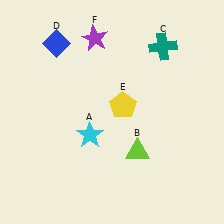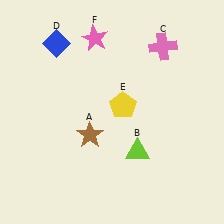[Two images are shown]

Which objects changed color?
A changed from cyan to brown. C changed from teal to pink. F changed from purple to pink.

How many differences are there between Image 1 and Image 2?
There are 3 differences between the two images.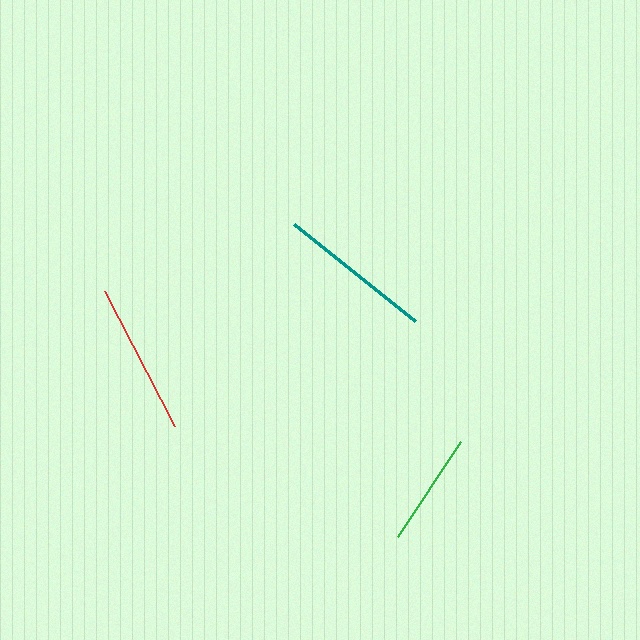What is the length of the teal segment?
The teal segment is approximately 155 pixels long.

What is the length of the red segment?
The red segment is approximately 151 pixels long.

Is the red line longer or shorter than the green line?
The red line is longer than the green line.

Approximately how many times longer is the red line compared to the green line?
The red line is approximately 1.3 times the length of the green line.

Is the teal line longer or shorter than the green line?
The teal line is longer than the green line.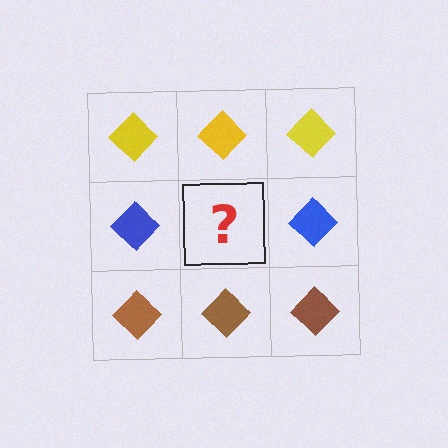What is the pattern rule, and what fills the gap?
The rule is that each row has a consistent color. The gap should be filled with a blue diamond.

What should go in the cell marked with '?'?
The missing cell should contain a blue diamond.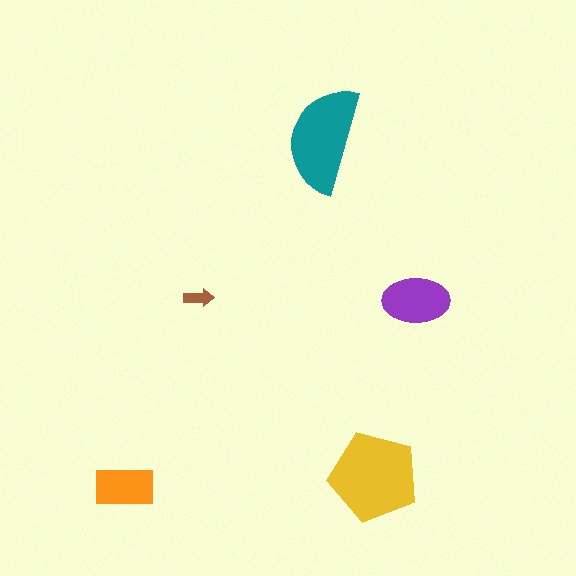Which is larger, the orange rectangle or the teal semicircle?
The teal semicircle.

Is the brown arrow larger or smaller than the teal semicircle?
Smaller.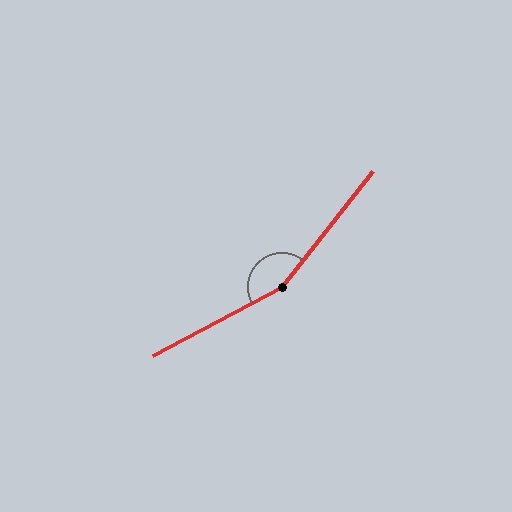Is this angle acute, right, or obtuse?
It is obtuse.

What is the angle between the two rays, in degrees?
Approximately 156 degrees.